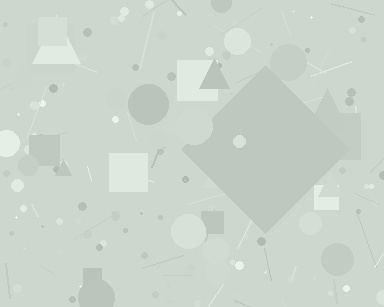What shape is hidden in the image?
A diamond is hidden in the image.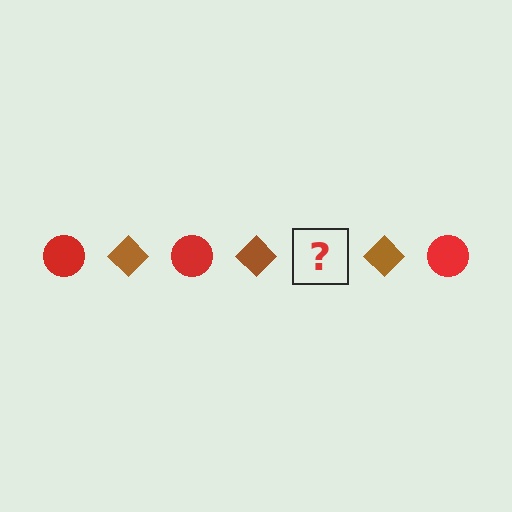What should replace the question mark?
The question mark should be replaced with a red circle.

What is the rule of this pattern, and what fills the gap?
The rule is that the pattern alternates between red circle and brown diamond. The gap should be filled with a red circle.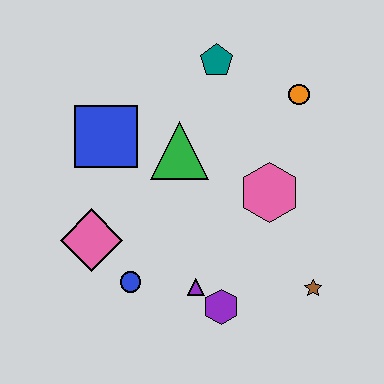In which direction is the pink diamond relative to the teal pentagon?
The pink diamond is below the teal pentagon.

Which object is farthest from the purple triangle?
The teal pentagon is farthest from the purple triangle.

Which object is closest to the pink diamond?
The blue circle is closest to the pink diamond.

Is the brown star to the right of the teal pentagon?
Yes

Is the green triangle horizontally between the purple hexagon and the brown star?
No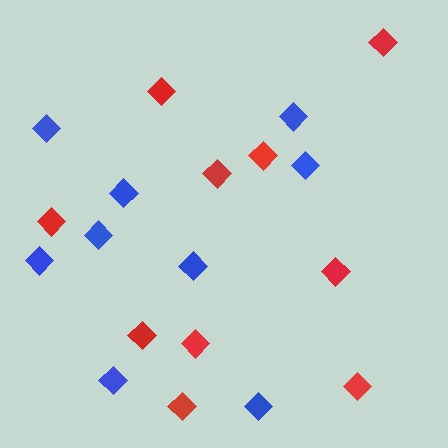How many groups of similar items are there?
There are 2 groups: one group of blue diamonds (9) and one group of red diamonds (10).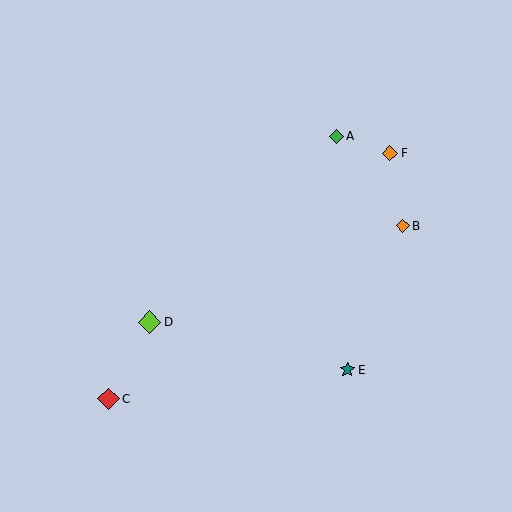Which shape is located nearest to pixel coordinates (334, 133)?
The green diamond (labeled A) at (337, 136) is nearest to that location.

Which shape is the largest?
The lime diamond (labeled D) is the largest.